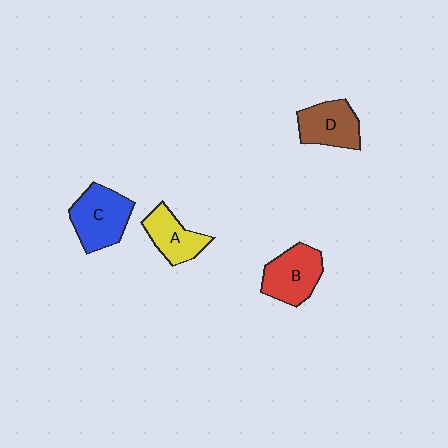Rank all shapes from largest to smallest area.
From largest to smallest: C (blue), B (red), D (brown), A (yellow).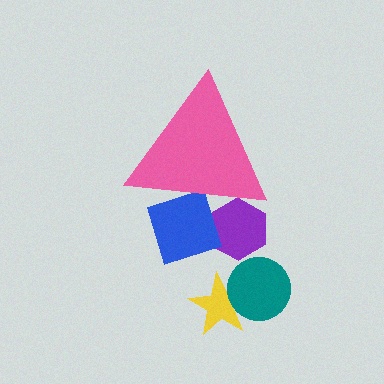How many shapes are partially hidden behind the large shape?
2 shapes are partially hidden.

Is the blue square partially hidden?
Yes, the blue square is partially hidden behind the pink triangle.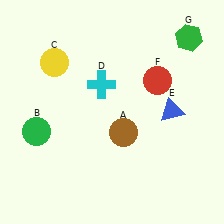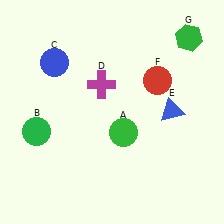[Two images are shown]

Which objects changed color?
A changed from brown to green. C changed from yellow to blue. D changed from cyan to magenta.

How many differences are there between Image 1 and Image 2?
There are 3 differences between the two images.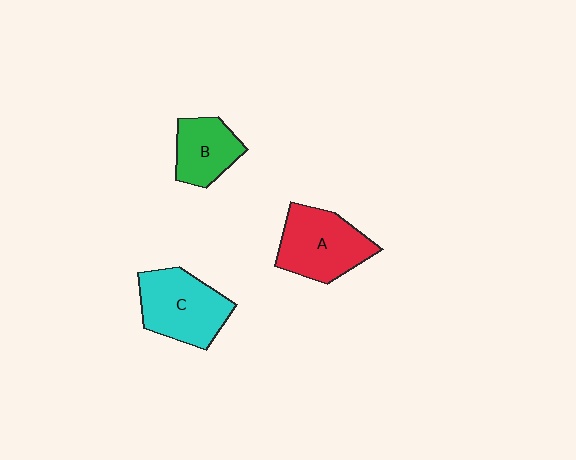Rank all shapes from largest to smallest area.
From largest to smallest: C (cyan), A (red), B (green).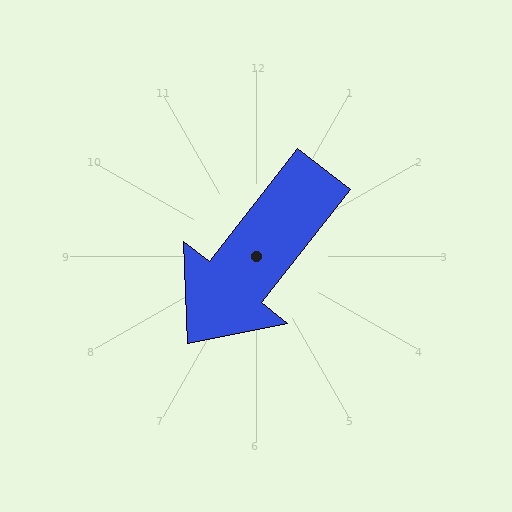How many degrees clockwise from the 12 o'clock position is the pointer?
Approximately 218 degrees.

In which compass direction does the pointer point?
Southwest.